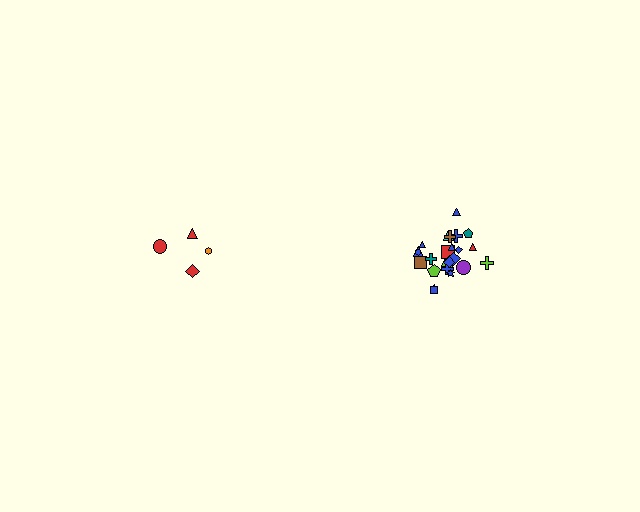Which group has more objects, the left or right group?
The right group.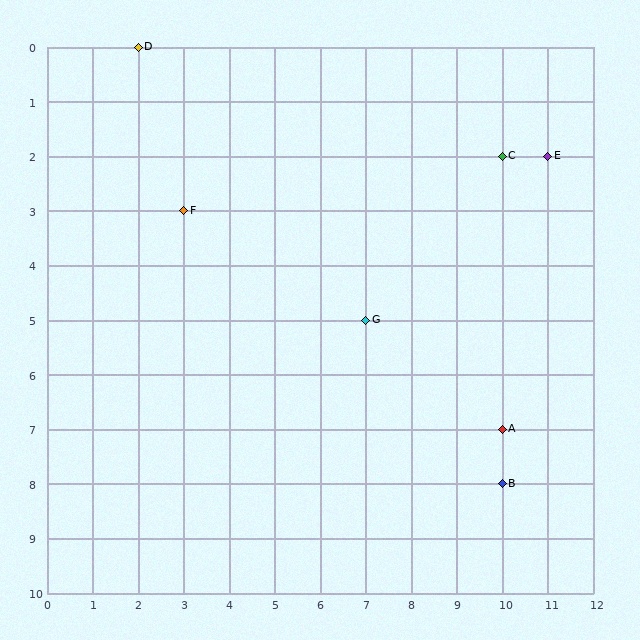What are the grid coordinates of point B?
Point B is at grid coordinates (10, 8).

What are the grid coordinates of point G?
Point G is at grid coordinates (7, 5).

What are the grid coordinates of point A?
Point A is at grid coordinates (10, 7).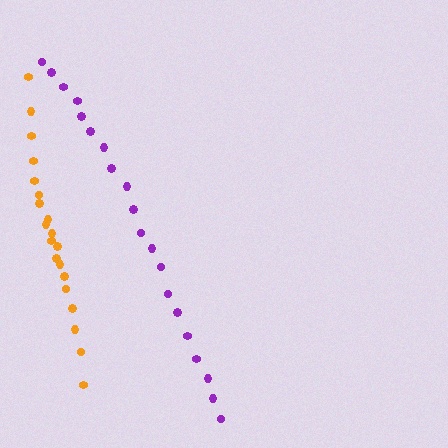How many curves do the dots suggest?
There are 2 distinct paths.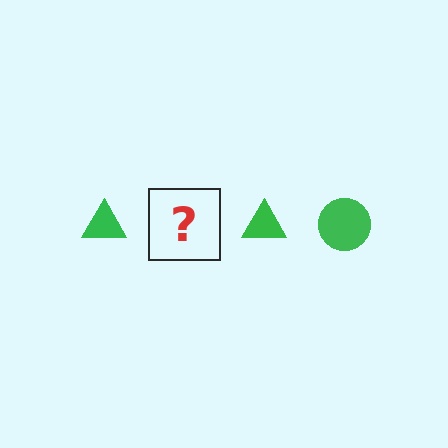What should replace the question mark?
The question mark should be replaced with a green circle.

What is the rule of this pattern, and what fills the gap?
The rule is that the pattern cycles through triangle, circle shapes in green. The gap should be filled with a green circle.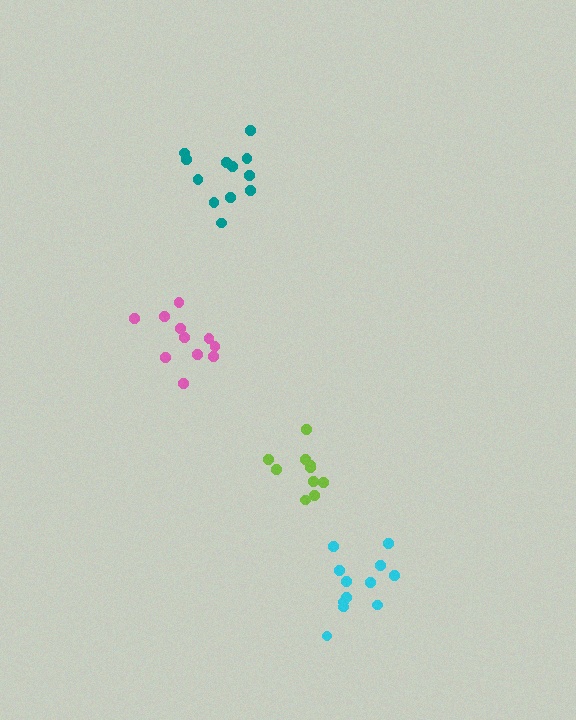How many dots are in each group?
Group 1: 12 dots, Group 2: 12 dots, Group 3: 11 dots, Group 4: 10 dots (45 total).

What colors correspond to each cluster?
The clusters are colored: teal, cyan, pink, lime.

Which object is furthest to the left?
The pink cluster is leftmost.